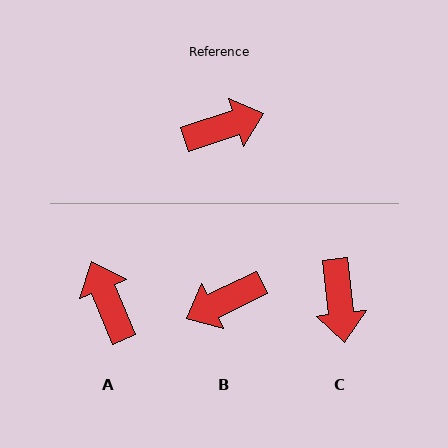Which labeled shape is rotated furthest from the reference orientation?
B, about 173 degrees away.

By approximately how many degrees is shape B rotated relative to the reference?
Approximately 173 degrees clockwise.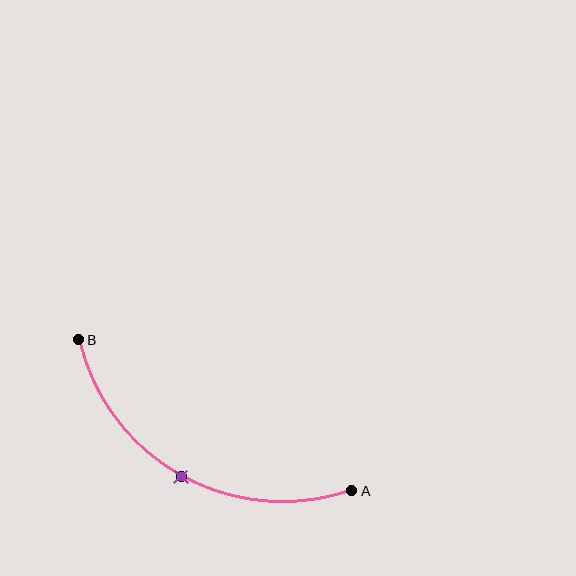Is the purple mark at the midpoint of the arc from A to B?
Yes. The purple mark lies on the arc at equal arc-length from both A and B — it is the arc midpoint.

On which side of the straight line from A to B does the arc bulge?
The arc bulges below the straight line connecting A and B.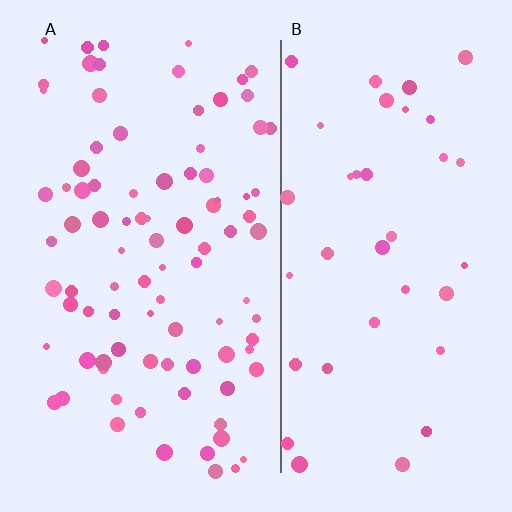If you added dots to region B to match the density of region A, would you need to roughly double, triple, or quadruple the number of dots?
Approximately double.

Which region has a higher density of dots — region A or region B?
A (the left).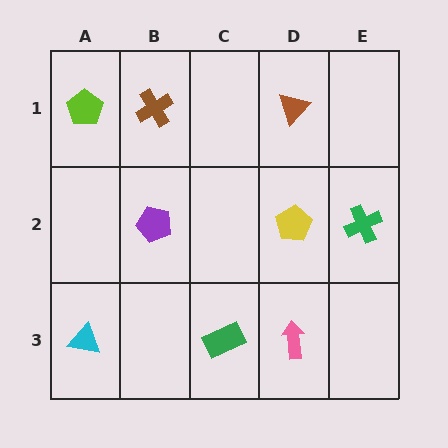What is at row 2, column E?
A green cross.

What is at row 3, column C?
A green rectangle.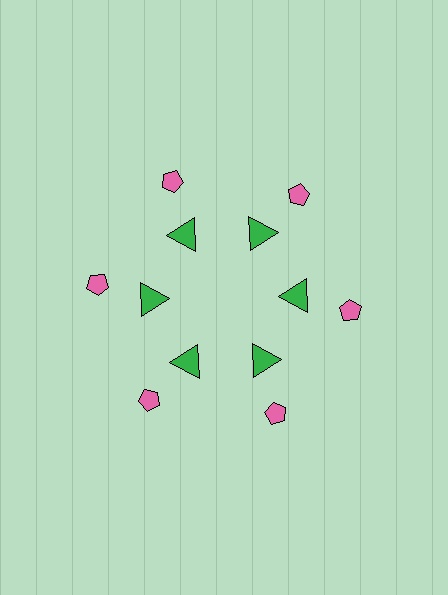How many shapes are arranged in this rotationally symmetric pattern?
There are 12 shapes, arranged in 6 groups of 2.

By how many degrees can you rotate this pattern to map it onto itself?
The pattern maps onto itself every 60 degrees of rotation.